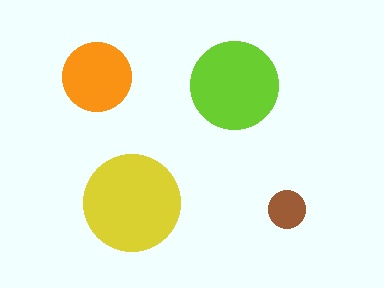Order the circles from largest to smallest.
the yellow one, the lime one, the orange one, the brown one.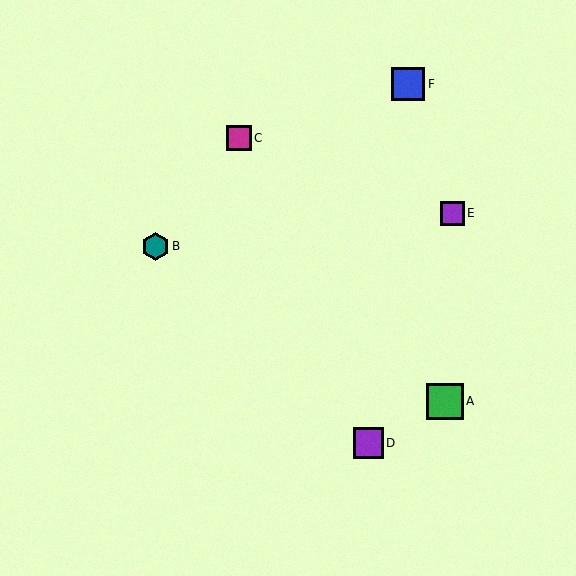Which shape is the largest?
The green square (labeled A) is the largest.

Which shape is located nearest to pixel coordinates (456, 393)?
The green square (labeled A) at (445, 401) is nearest to that location.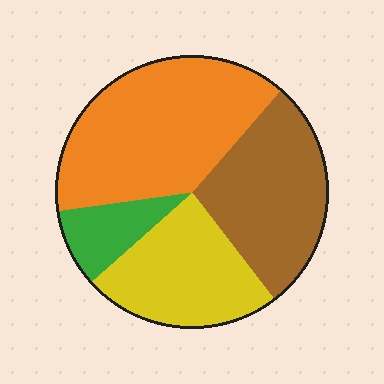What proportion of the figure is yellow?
Yellow takes up about one quarter (1/4) of the figure.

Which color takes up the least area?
Green, at roughly 10%.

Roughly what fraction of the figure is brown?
Brown covers about 30% of the figure.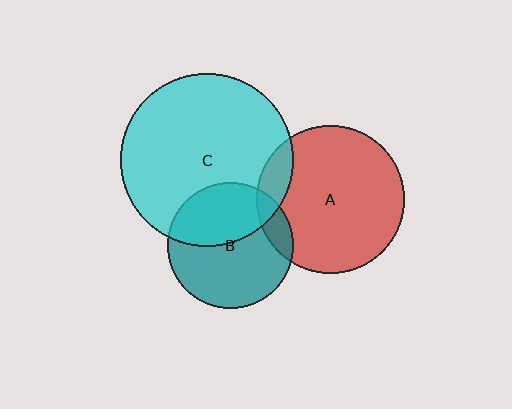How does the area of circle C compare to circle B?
Approximately 1.9 times.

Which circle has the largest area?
Circle C (cyan).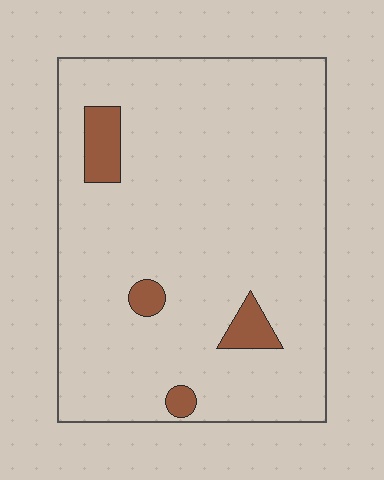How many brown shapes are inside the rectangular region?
4.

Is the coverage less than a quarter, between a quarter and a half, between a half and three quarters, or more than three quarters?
Less than a quarter.